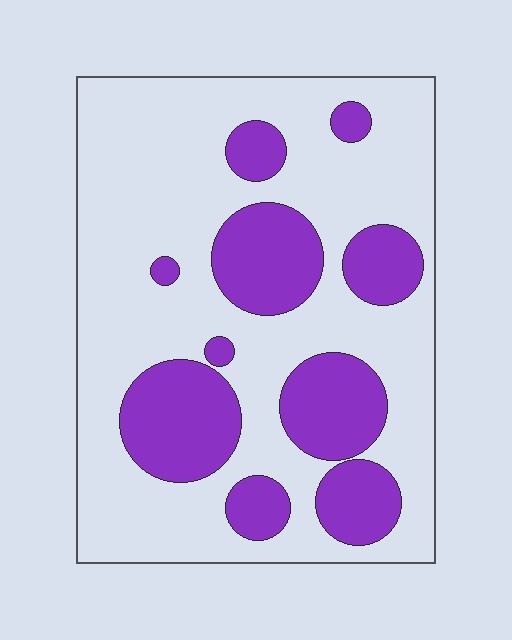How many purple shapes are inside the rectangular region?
10.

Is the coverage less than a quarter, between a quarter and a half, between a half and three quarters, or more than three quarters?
Between a quarter and a half.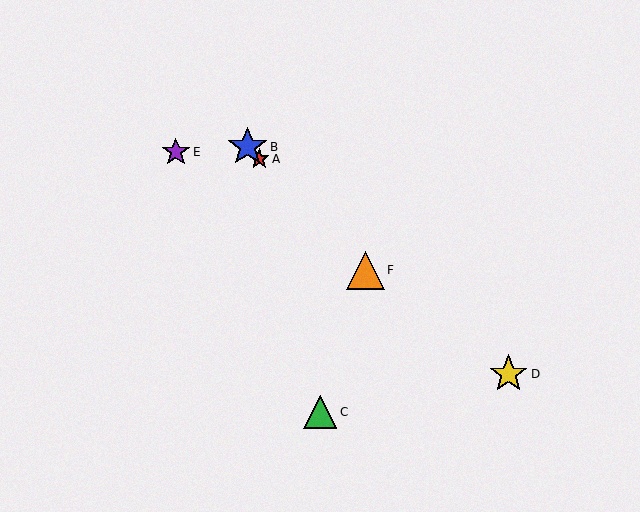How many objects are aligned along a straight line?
3 objects (A, B, F) are aligned along a straight line.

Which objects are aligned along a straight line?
Objects A, B, F are aligned along a straight line.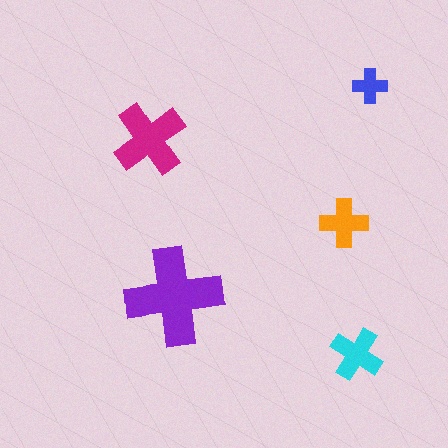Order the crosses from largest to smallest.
the purple one, the magenta one, the cyan one, the orange one, the blue one.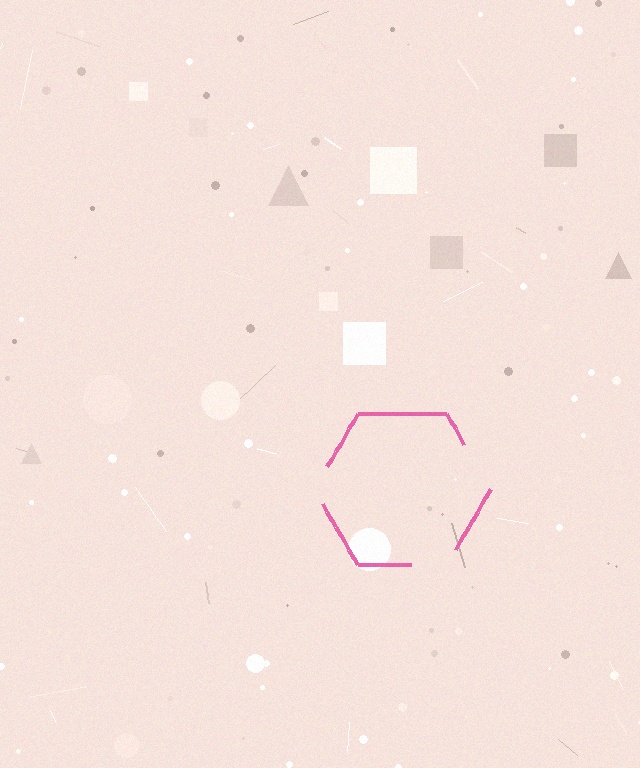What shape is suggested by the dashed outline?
The dashed outline suggests a hexagon.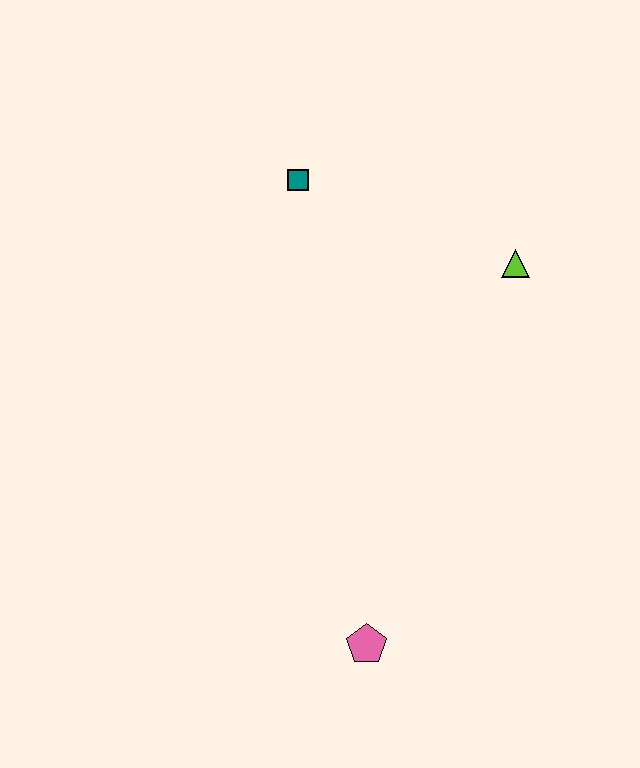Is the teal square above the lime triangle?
Yes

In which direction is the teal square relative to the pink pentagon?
The teal square is above the pink pentagon.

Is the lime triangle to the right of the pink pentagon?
Yes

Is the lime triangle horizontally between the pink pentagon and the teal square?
No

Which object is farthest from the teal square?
The pink pentagon is farthest from the teal square.